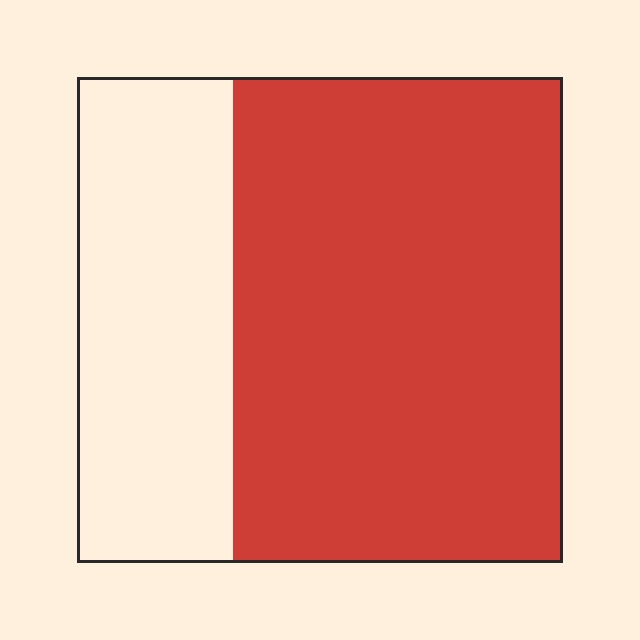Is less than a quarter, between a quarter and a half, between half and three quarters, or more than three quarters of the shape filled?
Between half and three quarters.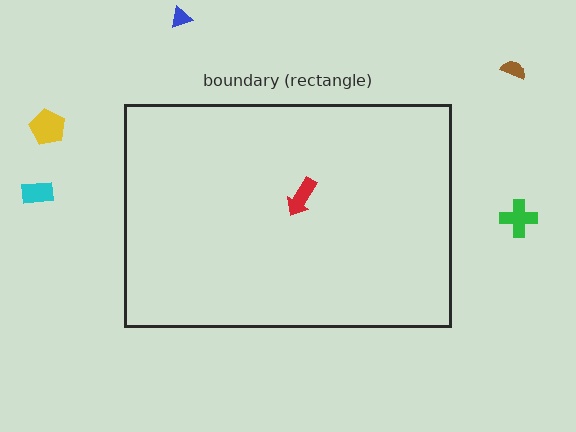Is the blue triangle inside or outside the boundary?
Outside.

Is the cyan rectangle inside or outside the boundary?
Outside.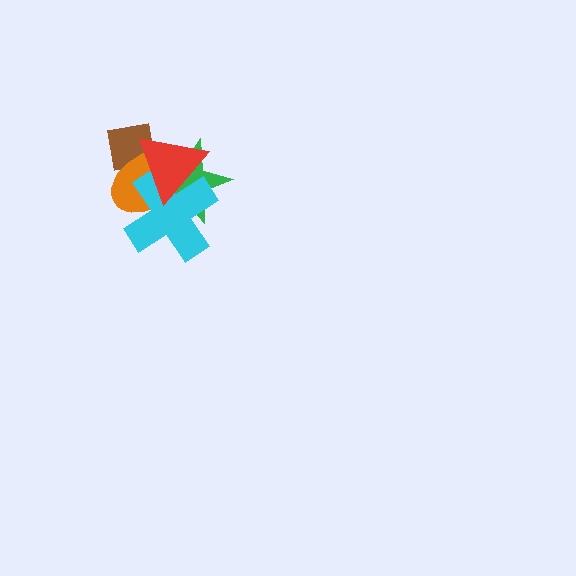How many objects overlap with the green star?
3 objects overlap with the green star.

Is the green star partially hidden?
Yes, it is partially covered by another shape.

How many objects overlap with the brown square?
2 objects overlap with the brown square.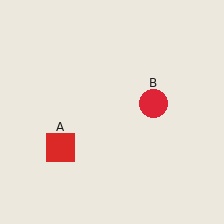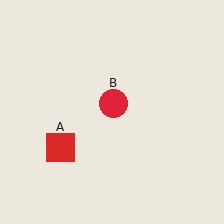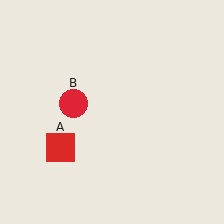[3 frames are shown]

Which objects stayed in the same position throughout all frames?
Red square (object A) remained stationary.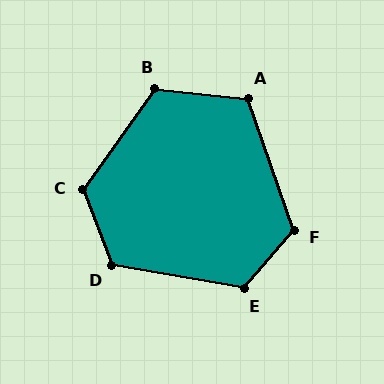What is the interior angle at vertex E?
Approximately 121 degrees (obtuse).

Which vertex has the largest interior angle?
C, at approximately 124 degrees.